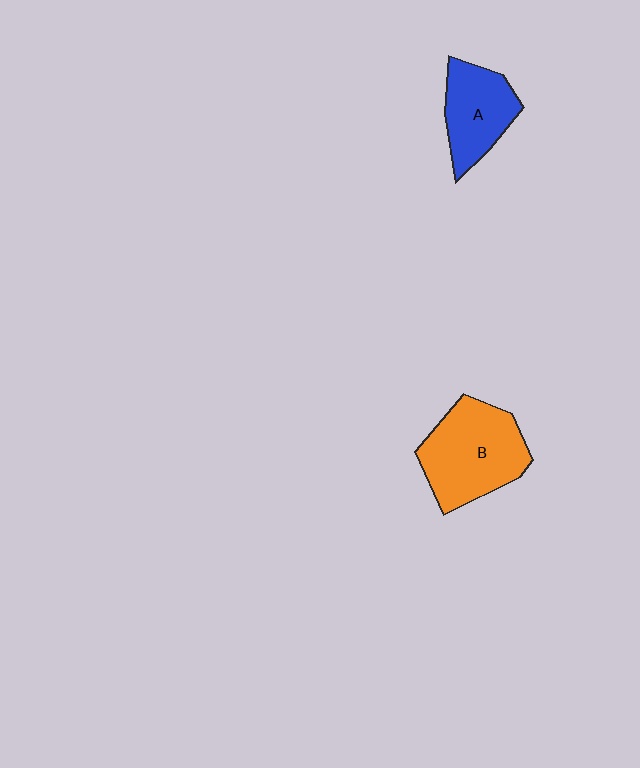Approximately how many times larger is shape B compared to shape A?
Approximately 1.5 times.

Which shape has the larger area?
Shape B (orange).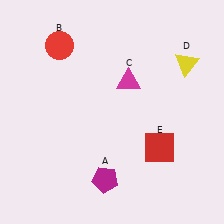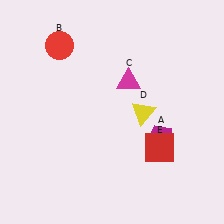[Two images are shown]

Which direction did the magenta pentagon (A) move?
The magenta pentagon (A) moved right.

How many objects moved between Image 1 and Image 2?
2 objects moved between the two images.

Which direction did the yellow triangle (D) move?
The yellow triangle (D) moved down.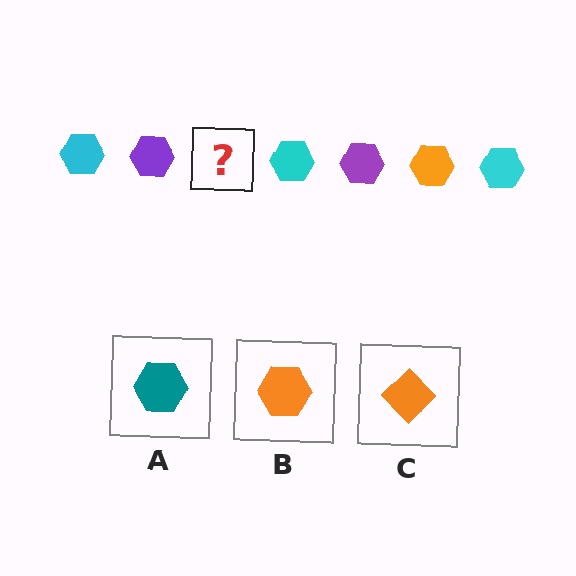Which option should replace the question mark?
Option B.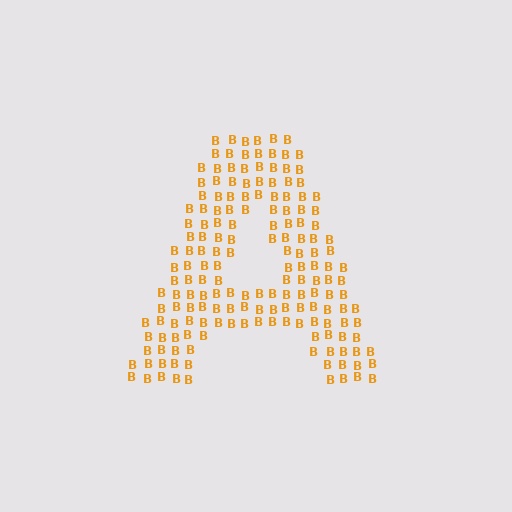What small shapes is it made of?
It is made of small letter B's.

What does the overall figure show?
The overall figure shows the letter A.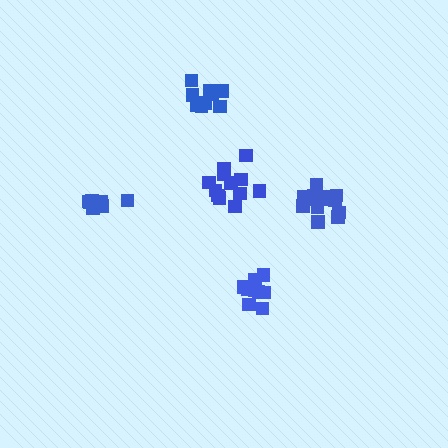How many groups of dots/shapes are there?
There are 5 groups.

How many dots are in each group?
Group 1: 13 dots, Group 2: 11 dots, Group 3: 7 dots, Group 4: 13 dots, Group 5: 10 dots (54 total).